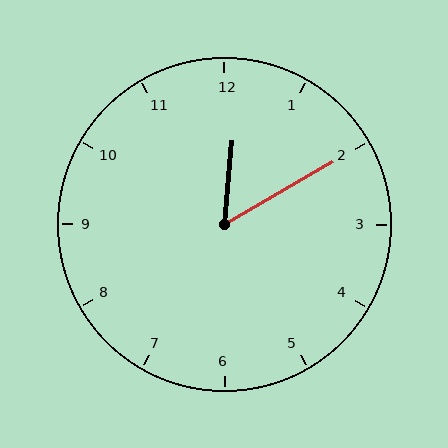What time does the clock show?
12:10.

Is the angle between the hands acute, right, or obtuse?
It is acute.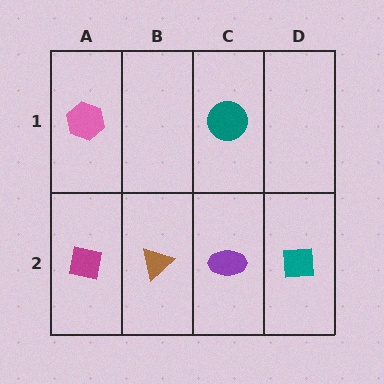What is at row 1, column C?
A teal circle.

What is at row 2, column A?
A magenta square.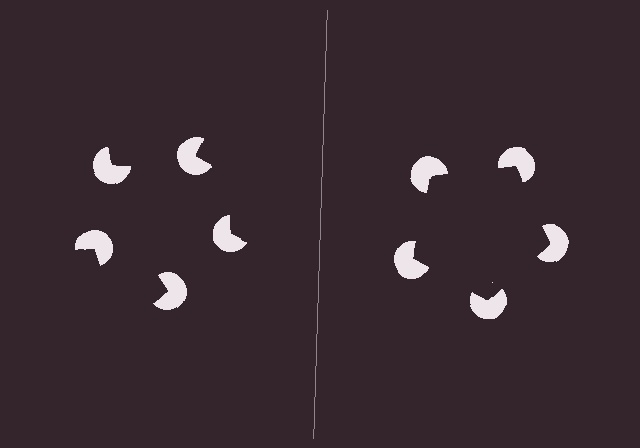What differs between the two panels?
The pac-man discs are positioned identically on both sides; only the wedge orientations differ. On the right they align to a pentagon; on the left they are misaligned.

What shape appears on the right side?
An illusory pentagon.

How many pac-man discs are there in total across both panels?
10 — 5 on each side.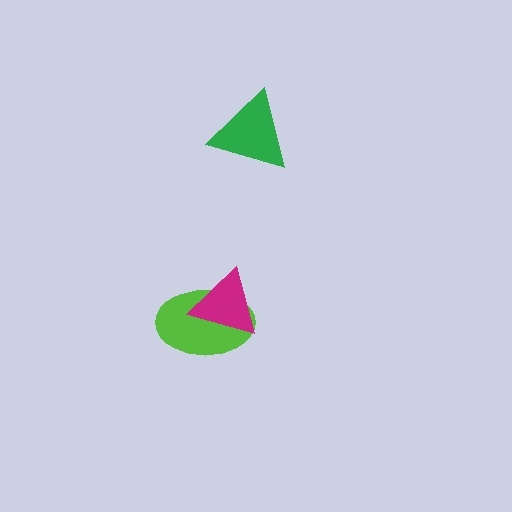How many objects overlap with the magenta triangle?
1 object overlaps with the magenta triangle.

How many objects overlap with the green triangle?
0 objects overlap with the green triangle.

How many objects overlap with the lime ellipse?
1 object overlaps with the lime ellipse.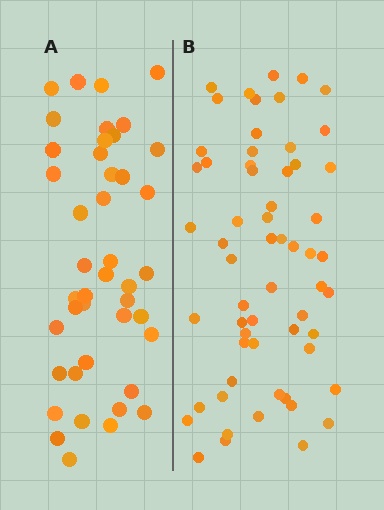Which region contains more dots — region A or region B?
Region B (the right region) has more dots.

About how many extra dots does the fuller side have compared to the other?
Region B has approximately 15 more dots than region A.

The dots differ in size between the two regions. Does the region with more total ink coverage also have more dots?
No. Region A has more total ink coverage because its dots are larger, but region B actually contains more individual dots. Total area can be misleading — the number of items is what matters here.